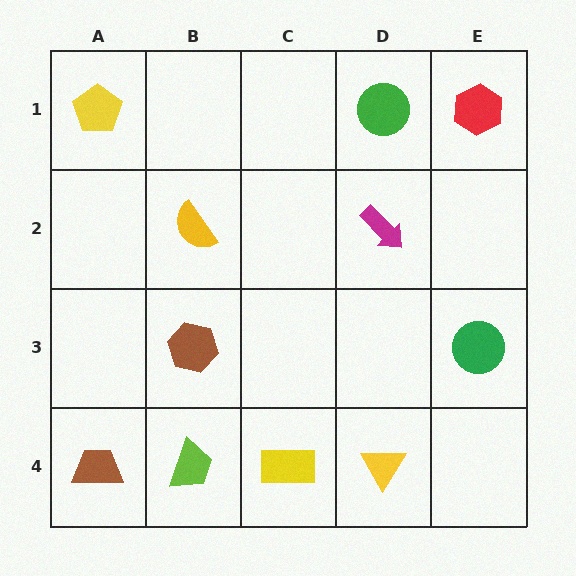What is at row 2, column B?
A yellow semicircle.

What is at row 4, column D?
A yellow triangle.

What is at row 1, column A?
A yellow pentagon.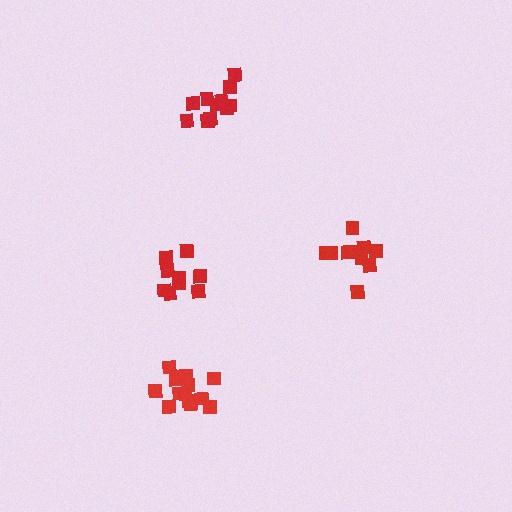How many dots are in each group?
Group 1: 10 dots, Group 2: 14 dots, Group 3: 9 dots, Group 4: 11 dots (44 total).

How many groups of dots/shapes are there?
There are 4 groups.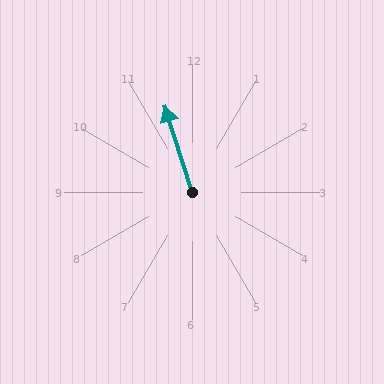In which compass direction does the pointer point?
North.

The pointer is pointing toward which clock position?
Roughly 11 o'clock.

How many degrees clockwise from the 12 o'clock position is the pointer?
Approximately 342 degrees.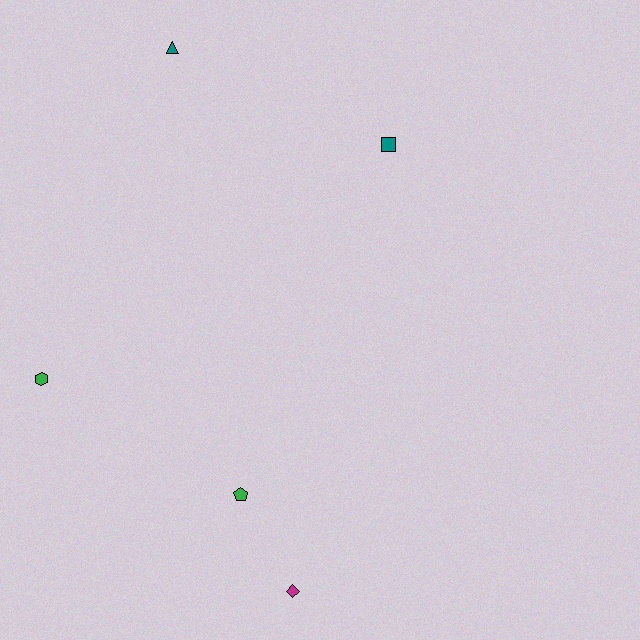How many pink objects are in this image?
There are no pink objects.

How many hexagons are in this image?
There is 1 hexagon.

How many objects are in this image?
There are 5 objects.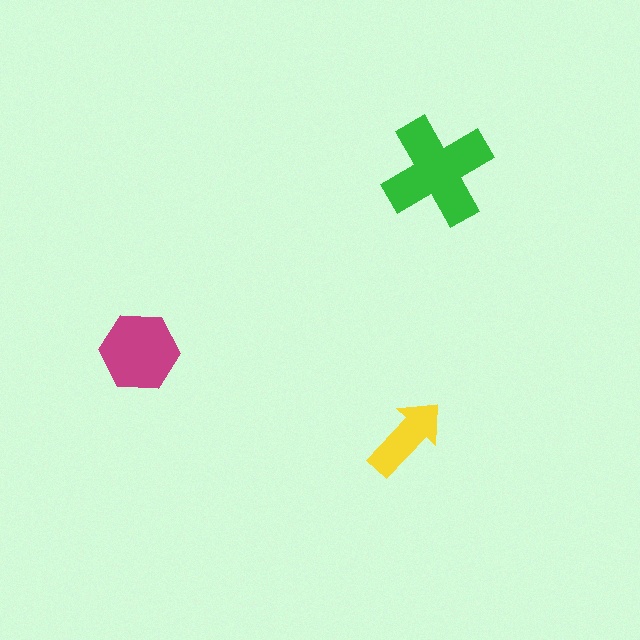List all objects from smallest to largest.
The yellow arrow, the magenta hexagon, the green cross.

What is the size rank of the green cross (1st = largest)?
1st.